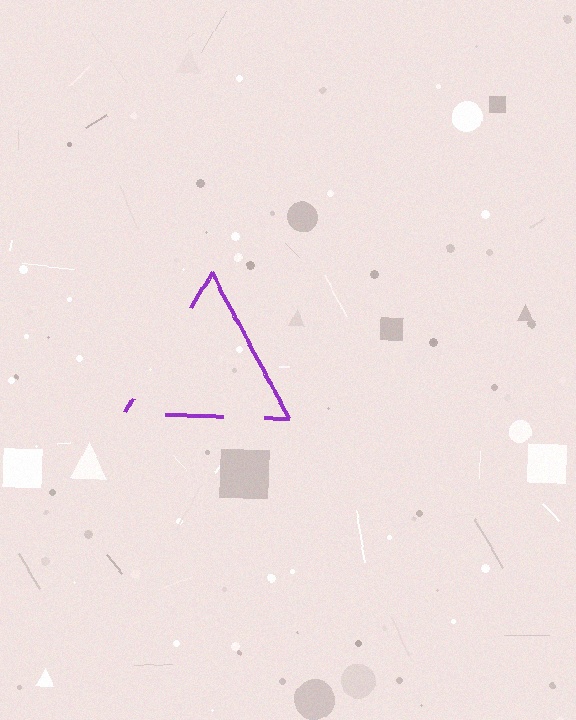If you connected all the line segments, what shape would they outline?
They would outline a triangle.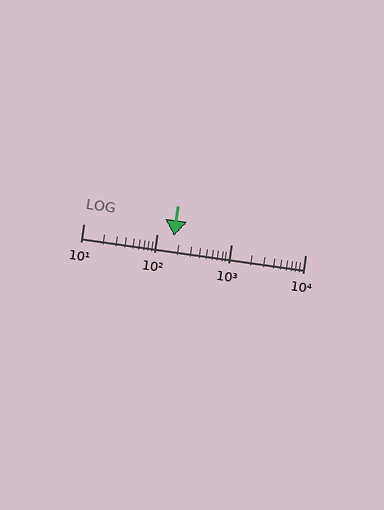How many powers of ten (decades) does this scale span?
The scale spans 3 decades, from 10 to 10000.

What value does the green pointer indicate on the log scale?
The pointer indicates approximately 170.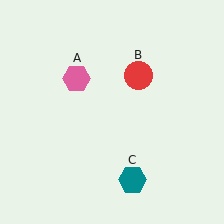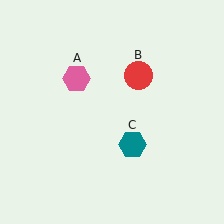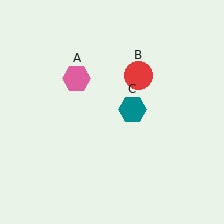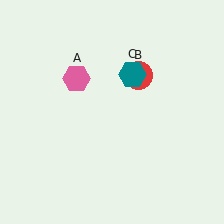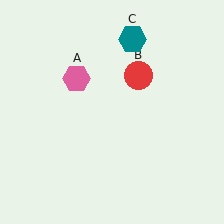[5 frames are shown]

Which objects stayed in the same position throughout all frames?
Pink hexagon (object A) and red circle (object B) remained stationary.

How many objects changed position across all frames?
1 object changed position: teal hexagon (object C).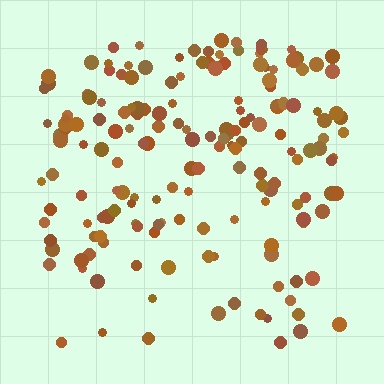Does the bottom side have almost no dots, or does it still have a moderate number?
Still a moderate number, just noticeably fewer than the top.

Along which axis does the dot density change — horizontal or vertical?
Vertical.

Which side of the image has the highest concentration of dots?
The top.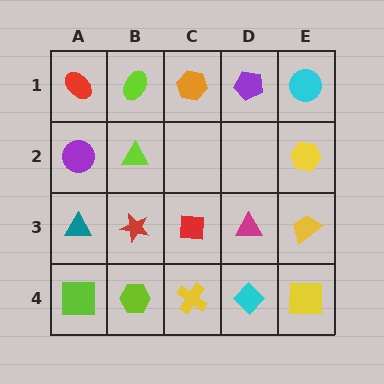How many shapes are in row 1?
5 shapes.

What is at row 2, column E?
A yellow hexagon.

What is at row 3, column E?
A yellow trapezoid.